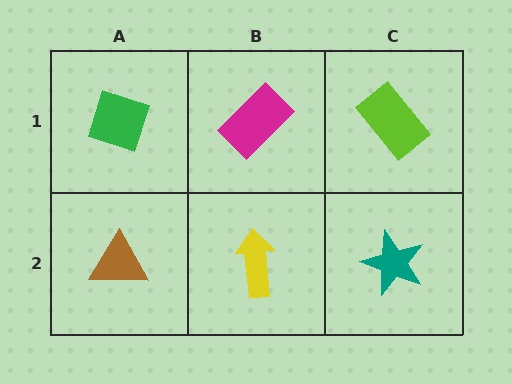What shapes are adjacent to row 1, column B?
A yellow arrow (row 2, column B), a green diamond (row 1, column A), a lime rectangle (row 1, column C).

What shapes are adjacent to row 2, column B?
A magenta rectangle (row 1, column B), a brown triangle (row 2, column A), a teal star (row 2, column C).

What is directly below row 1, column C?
A teal star.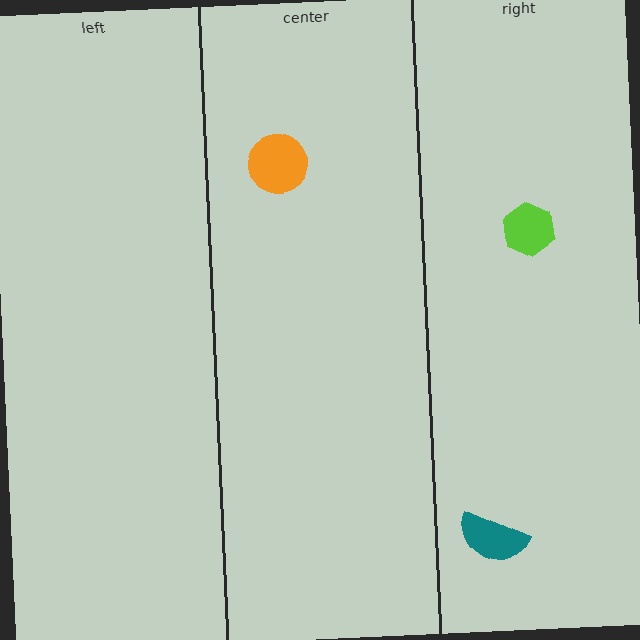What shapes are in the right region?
The lime hexagon, the teal semicircle.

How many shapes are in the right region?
2.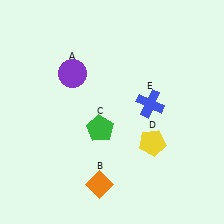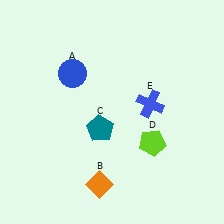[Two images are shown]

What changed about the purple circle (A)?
In Image 1, A is purple. In Image 2, it changed to blue.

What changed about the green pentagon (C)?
In Image 1, C is green. In Image 2, it changed to teal.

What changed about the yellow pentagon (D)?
In Image 1, D is yellow. In Image 2, it changed to lime.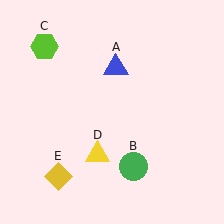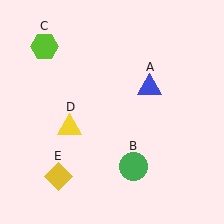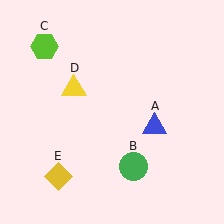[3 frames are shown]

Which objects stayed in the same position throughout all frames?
Green circle (object B) and lime hexagon (object C) and yellow diamond (object E) remained stationary.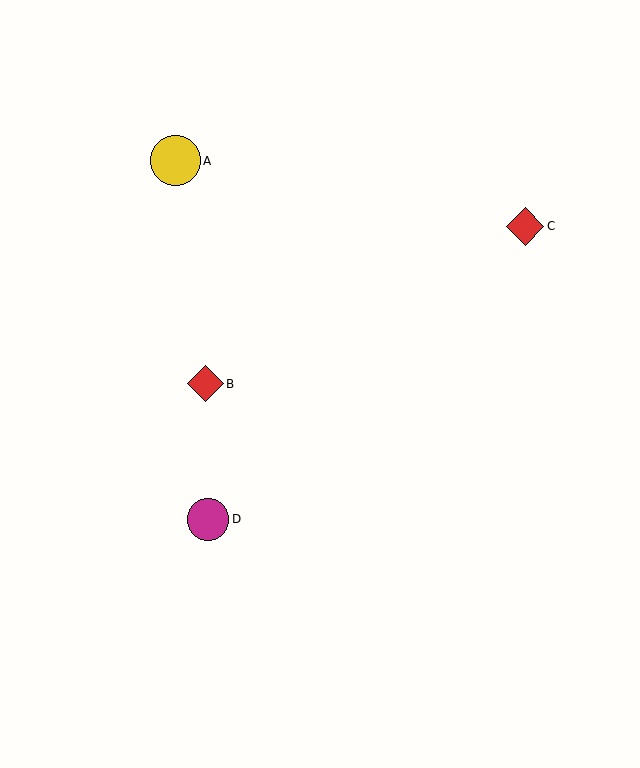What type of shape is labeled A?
Shape A is a yellow circle.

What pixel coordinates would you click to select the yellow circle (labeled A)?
Click at (175, 161) to select the yellow circle A.